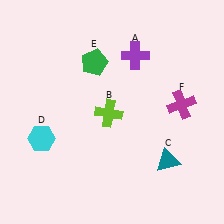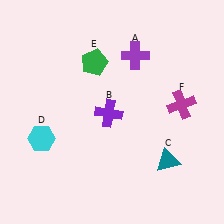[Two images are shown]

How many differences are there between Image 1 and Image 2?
There is 1 difference between the two images.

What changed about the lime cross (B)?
In Image 1, B is lime. In Image 2, it changed to purple.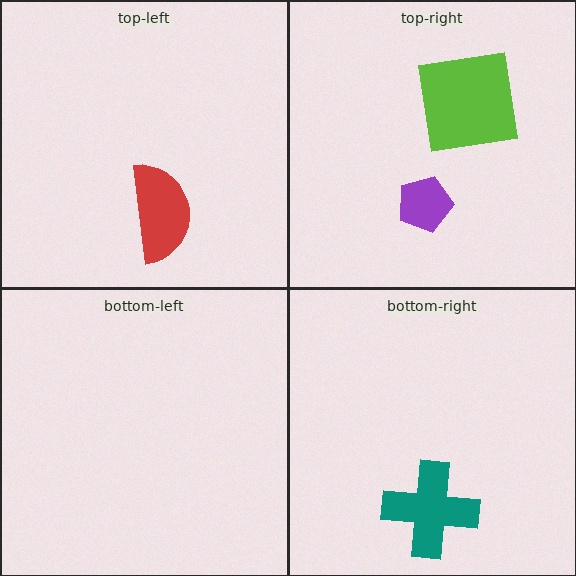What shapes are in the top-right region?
The purple pentagon, the lime square.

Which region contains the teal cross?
The bottom-right region.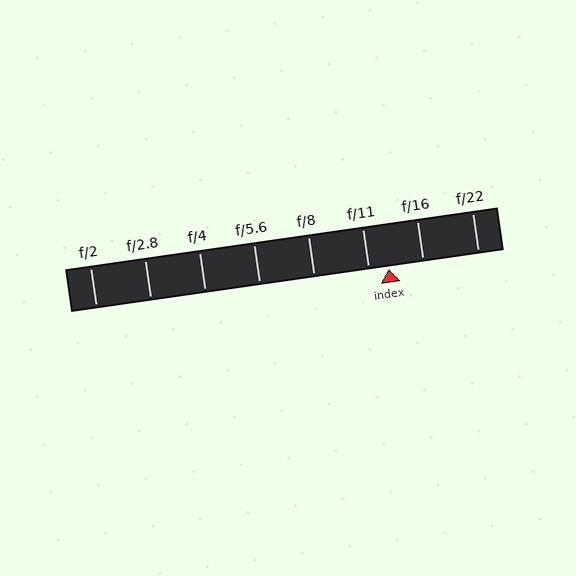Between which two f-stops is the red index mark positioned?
The index mark is between f/11 and f/16.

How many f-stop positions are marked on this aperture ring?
There are 8 f-stop positions marked.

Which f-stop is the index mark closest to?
The index mark is closest to f/11.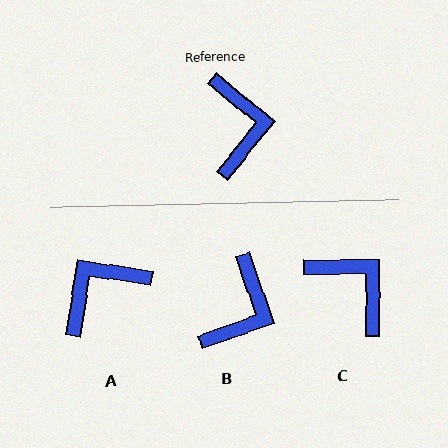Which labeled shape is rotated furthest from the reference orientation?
A, about 121 degrees away.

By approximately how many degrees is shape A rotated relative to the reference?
Approximately 121 degrees counter-clockwise.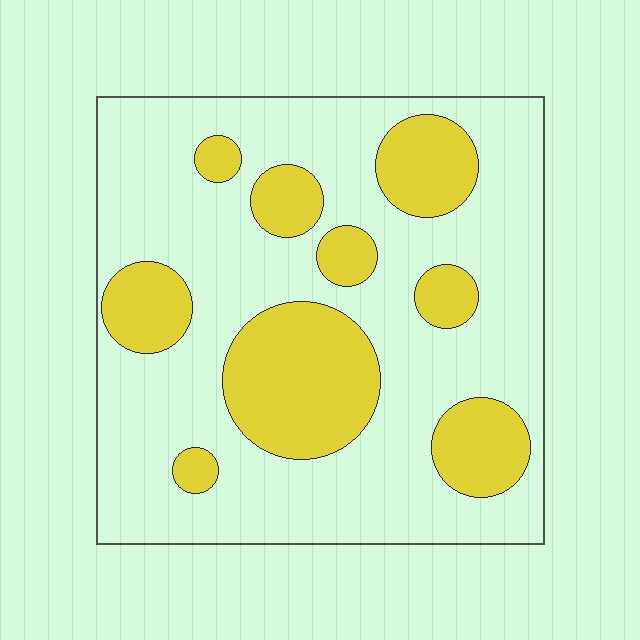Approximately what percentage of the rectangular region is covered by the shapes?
Approximately 30%.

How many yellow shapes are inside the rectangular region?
9.